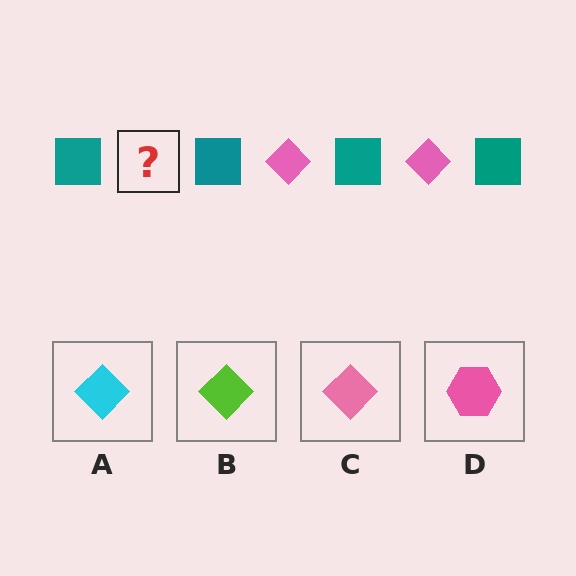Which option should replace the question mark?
Option C.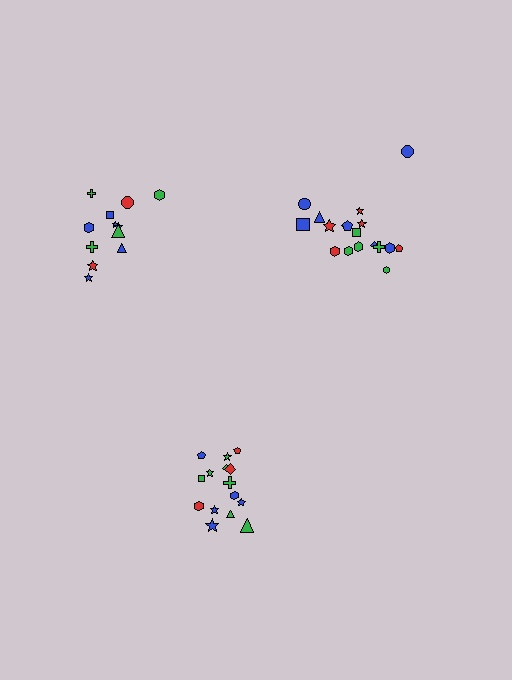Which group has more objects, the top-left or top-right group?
The top-right group.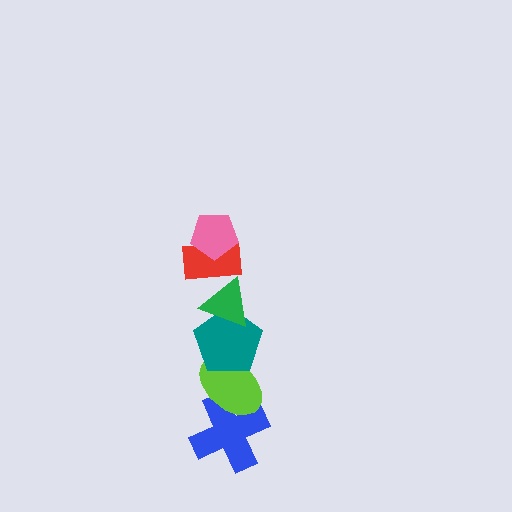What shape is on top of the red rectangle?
The pink pentagon is on top of the red rectangle.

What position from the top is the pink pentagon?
The pink pentagon is 1st from the top.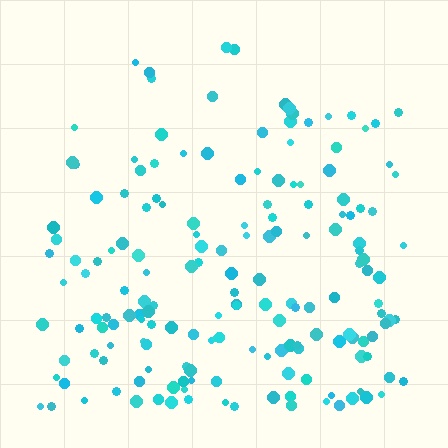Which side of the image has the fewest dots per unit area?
The top.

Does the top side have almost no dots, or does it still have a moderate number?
Still a moderate number, just noticeably fewer than the bottom.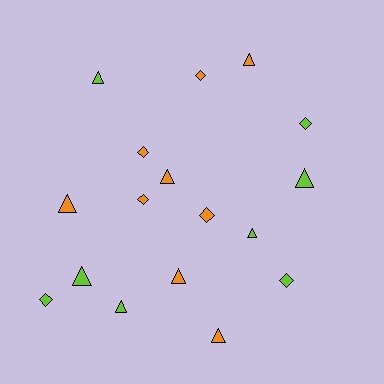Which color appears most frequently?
Orange, with 9 objects.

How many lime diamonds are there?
There are 3 lime diamonds.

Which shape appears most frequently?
Triangle, with 10 objects.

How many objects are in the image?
There are 17 objects.